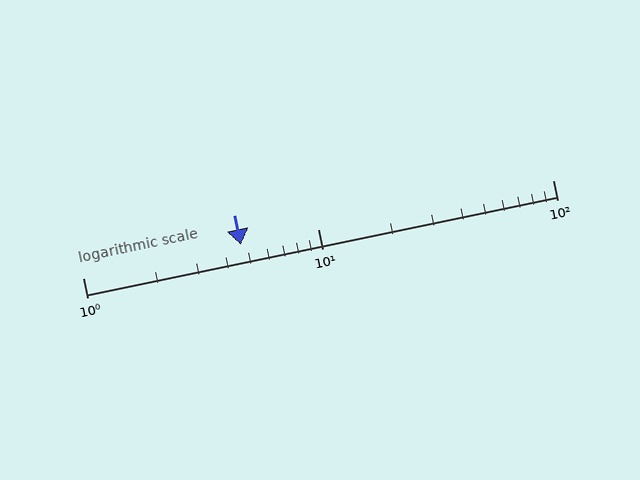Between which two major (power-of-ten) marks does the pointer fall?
The pointer is between 1 and 10.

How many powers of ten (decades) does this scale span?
The scale spans 2 decades, from 1 to 100.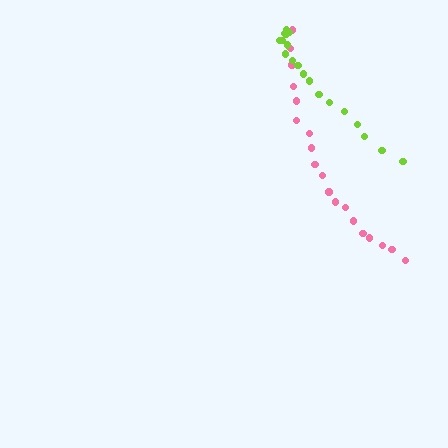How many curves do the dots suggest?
There are 2 distinct paths.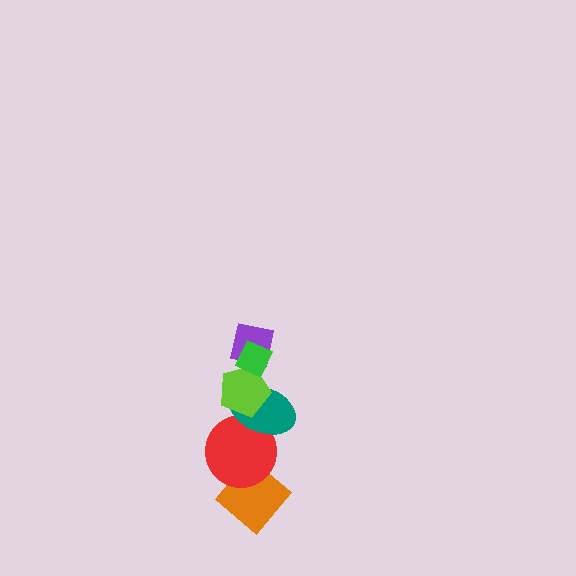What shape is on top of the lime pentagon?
The purple square is on top of the lime pentagon.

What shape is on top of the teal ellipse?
The lime pentagon is on top of the teal ellipse.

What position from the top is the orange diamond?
The orange diamond is 6th from the top.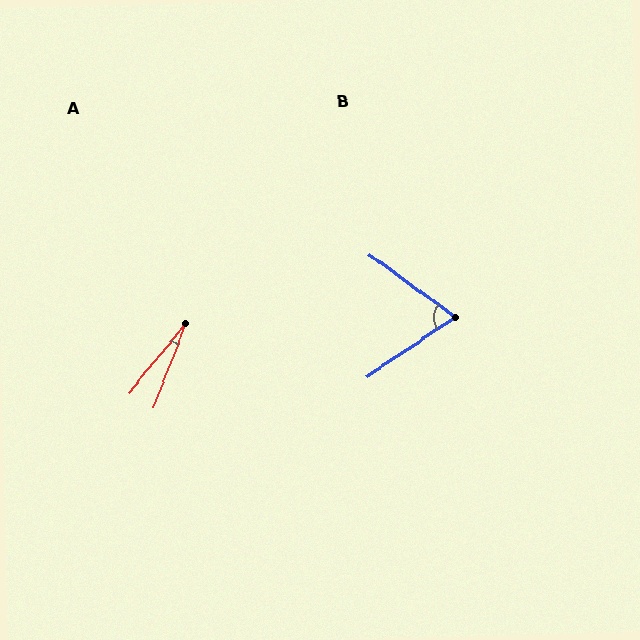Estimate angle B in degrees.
Approximately 70 degrees.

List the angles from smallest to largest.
A (18°), B (70°).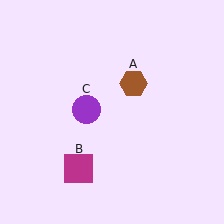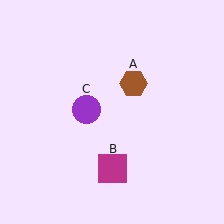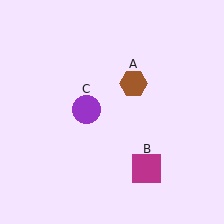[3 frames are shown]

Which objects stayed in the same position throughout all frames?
Brown hexagon (object A) and purple circle (object C) remained stationary.